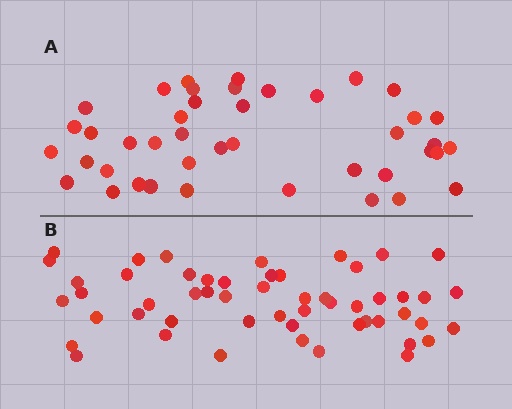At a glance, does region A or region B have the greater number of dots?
Region B (the bottom region) has more dots.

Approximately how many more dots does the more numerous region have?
Region B has roughly 12 or so more dots than region A.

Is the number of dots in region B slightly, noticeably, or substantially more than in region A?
Region B has noticeably more, but not dramatically so. The ratio is roughly 1.3 to 1.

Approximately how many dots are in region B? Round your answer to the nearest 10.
About 50 dots. (The exact count is 53, which rounds to 50.)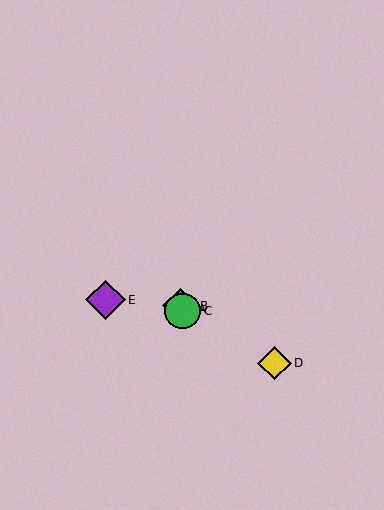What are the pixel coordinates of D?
Object D is at (274, 363).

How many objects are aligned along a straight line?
3 objects (A, B, C) are aligned along a straight line.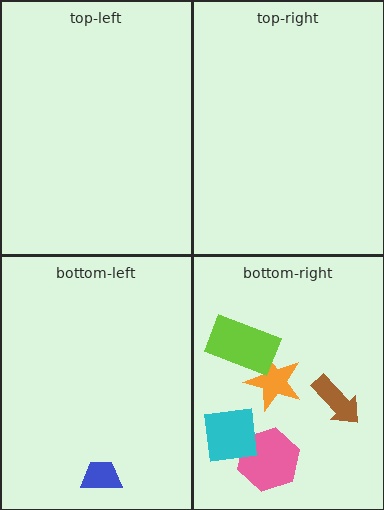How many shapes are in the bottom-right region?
5.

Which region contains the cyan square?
The bottom-right region.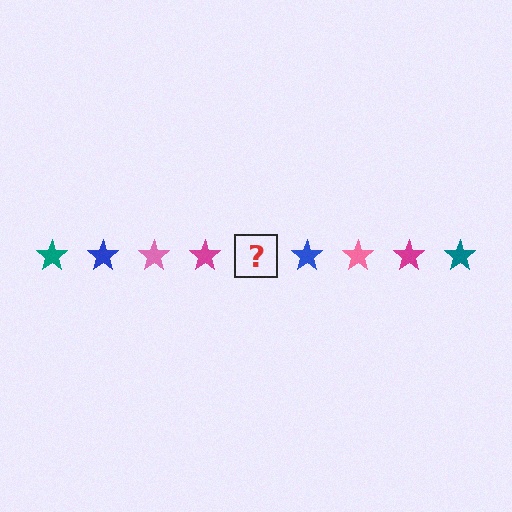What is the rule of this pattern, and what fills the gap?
The rule is that the pattern cycles through teal, blue, pink, magenta stars. The gap should be filled with a teal star.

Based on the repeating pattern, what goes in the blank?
The blank should be a teal star.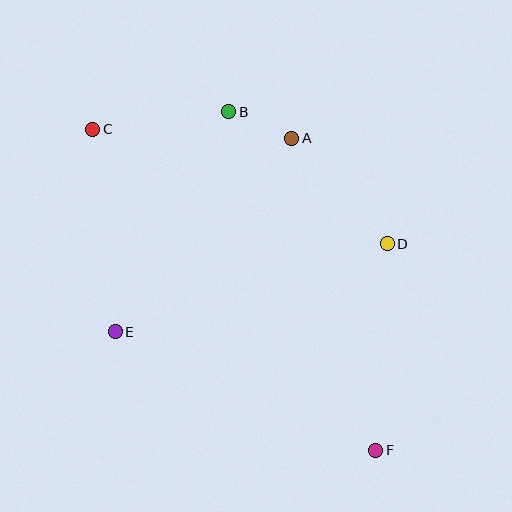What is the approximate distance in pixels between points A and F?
The distance between A and F is approximately 323 pixels.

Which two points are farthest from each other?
Points C and F are farthest from each other.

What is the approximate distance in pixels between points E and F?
The distance between E and F is approximately 286 pixels.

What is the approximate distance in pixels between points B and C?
The distance between B and C is approximately 137 pixels.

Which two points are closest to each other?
Points A and B are closest to each other.